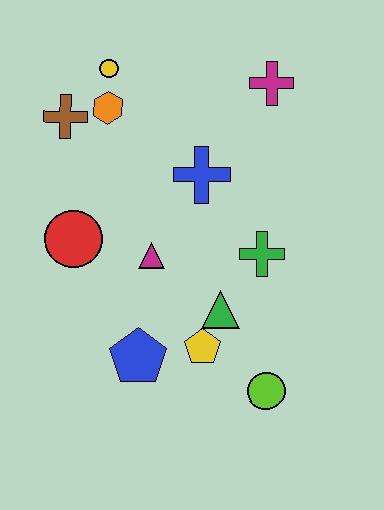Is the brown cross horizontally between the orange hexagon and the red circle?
No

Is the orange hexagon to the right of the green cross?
No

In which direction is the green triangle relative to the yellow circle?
The green triangle is below the yellow circle.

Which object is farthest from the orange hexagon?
The lime circle is farthest from the orange hexagon.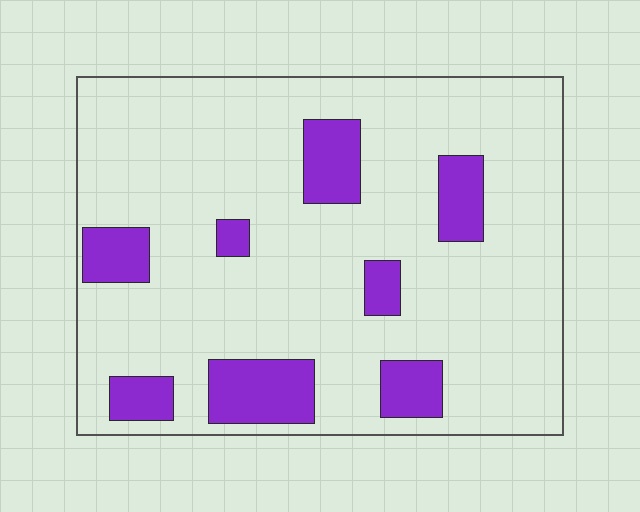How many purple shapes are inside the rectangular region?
8.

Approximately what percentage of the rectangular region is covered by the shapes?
Approximately 15%.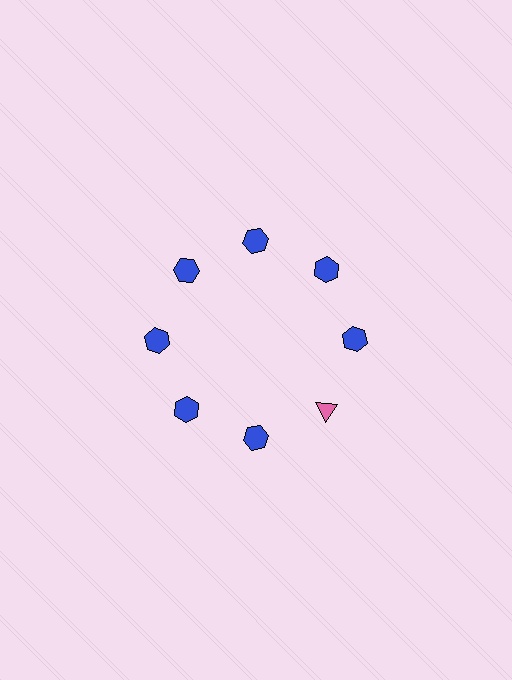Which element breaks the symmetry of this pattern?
The pink triangle at roughly the 4 o'clock position breaks the symmetry. All other shapes are blue hexagons.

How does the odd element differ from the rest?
It differs in both color (pink instead of blue) and shape (triangle instead of hexagon).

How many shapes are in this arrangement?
There are 8 shapes arranged in a ring pattern.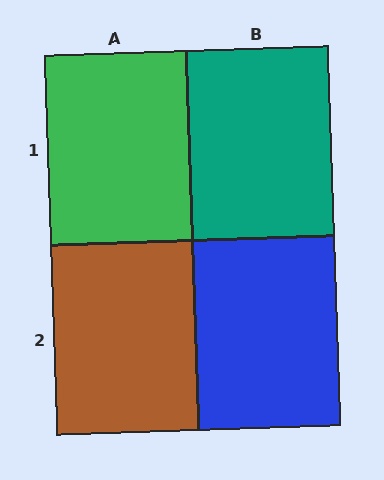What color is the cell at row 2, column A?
Brown.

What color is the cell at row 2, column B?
Blue.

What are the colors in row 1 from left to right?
Green, teal.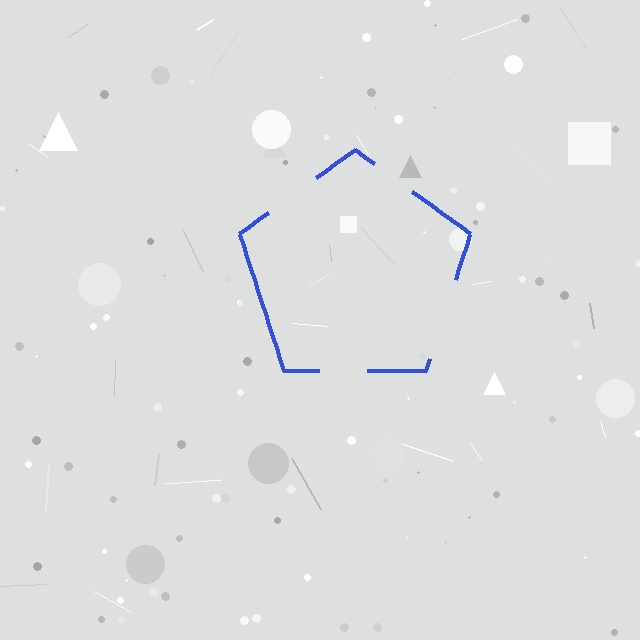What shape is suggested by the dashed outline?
The dashed outline suggests a pentagon.